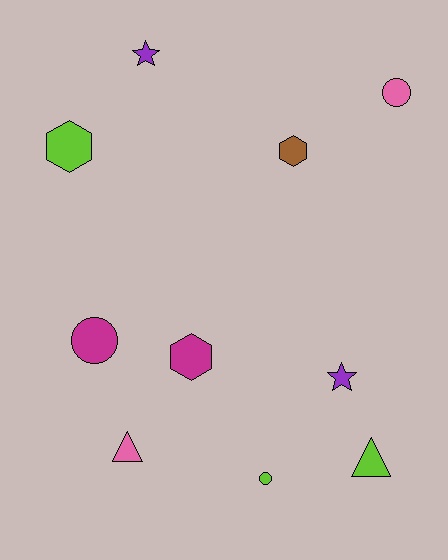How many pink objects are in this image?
There are 2 pink objects.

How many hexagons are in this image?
There are 3 hexagons.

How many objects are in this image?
There are 10 objects.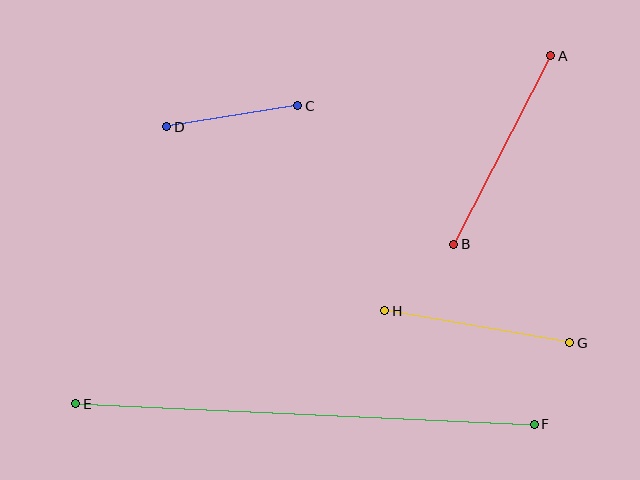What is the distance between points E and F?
The distance is approximately 459 pixels.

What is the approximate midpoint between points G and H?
The midpoint is at approximately (477, 327) pixels.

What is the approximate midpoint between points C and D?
The midpoint is at approximately (232, 116) pixels.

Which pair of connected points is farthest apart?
Points E and F are farthest apart.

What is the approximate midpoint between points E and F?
The midpoint is at approximately (305, 414) pixels.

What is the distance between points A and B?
The distance is approximately 212 pixels.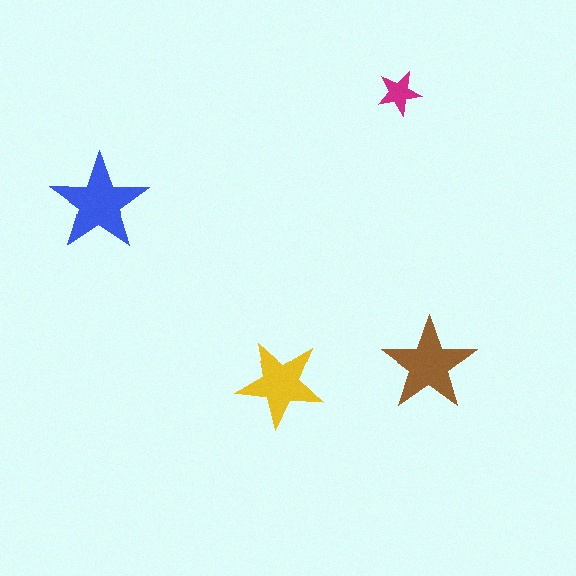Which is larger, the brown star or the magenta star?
The brown one.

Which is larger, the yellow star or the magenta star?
The yellow one.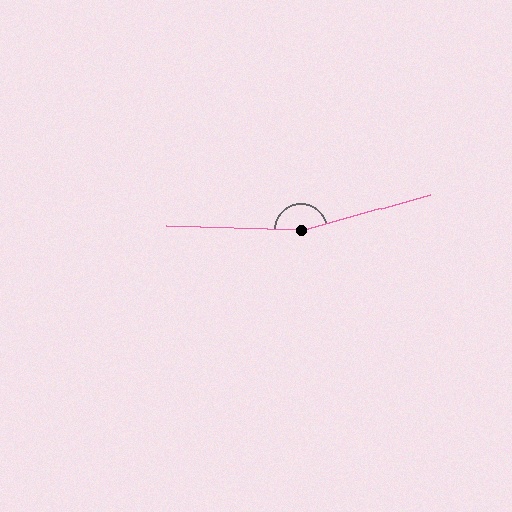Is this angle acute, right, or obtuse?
It is obtuse.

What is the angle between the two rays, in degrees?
Approximately 163 degrees.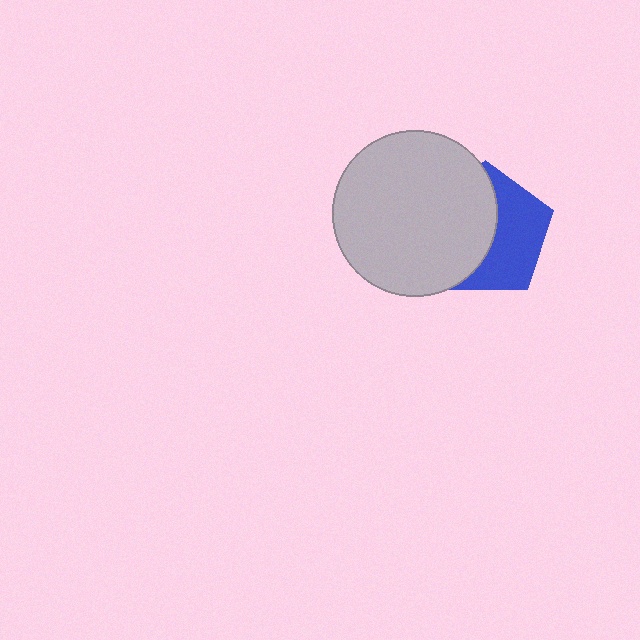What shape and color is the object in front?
The object in front is a light gray circle.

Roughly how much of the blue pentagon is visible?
About half of it is visible (roughly 48%).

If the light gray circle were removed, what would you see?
You would see the complete blue pentagon.